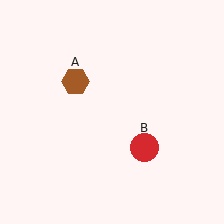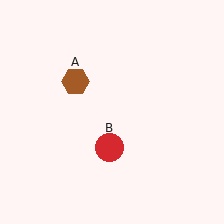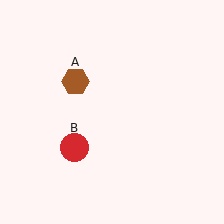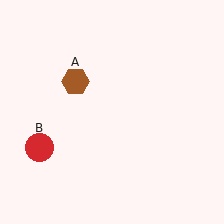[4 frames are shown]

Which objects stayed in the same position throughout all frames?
Brown hexagon (object A) remained stationary.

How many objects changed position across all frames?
1 object changed position: red circle (object B).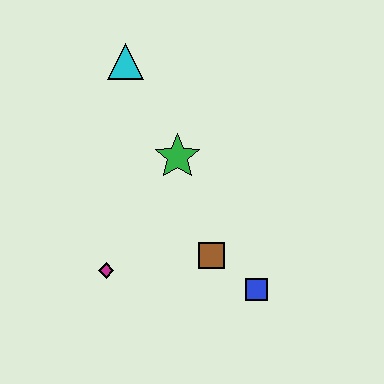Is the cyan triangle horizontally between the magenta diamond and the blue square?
Yes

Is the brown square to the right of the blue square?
No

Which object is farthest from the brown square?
The cyan triangle is farthest from the brown square.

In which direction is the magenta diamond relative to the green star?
The magenta diamond is below the green star.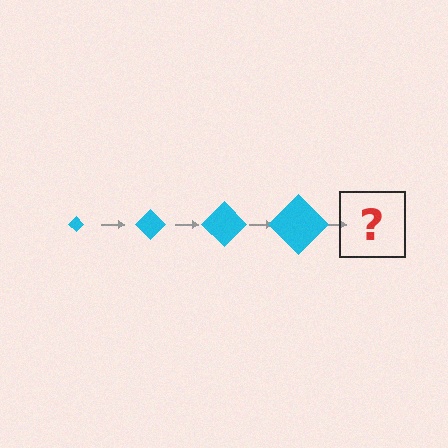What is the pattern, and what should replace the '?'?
The pattern is that the diamond gets progressively larger each step. The '?' should be a cyan diamond, larger than the previous one.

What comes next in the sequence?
The next element should be a cyan diamond, larger than the previous one.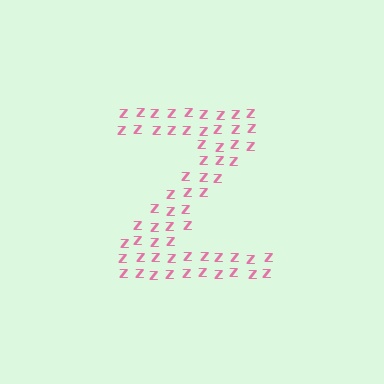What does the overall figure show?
The overall figure shows the letter Z.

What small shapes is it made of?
It is made of small letter Z's.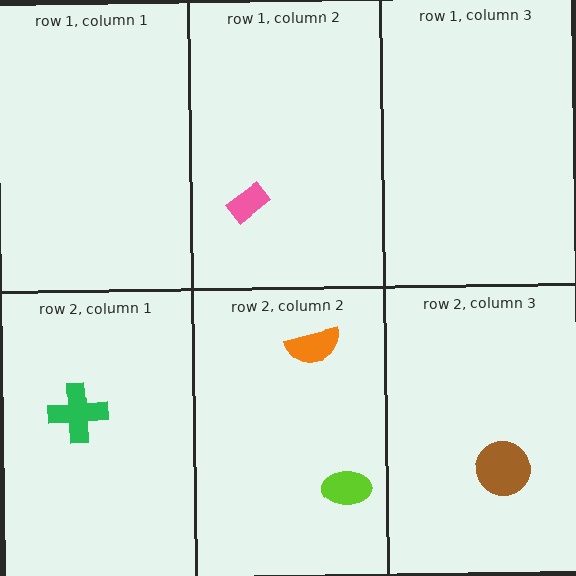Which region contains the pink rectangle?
The row 1, column 2 region.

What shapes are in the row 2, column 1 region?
The green cross.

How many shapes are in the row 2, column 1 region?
1.